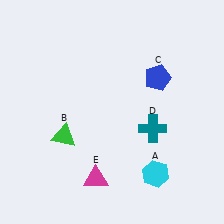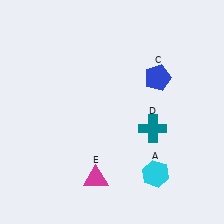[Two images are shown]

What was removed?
The green triangle (B) was removed in Image 2.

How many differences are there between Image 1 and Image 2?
There is 1 difference between the two images.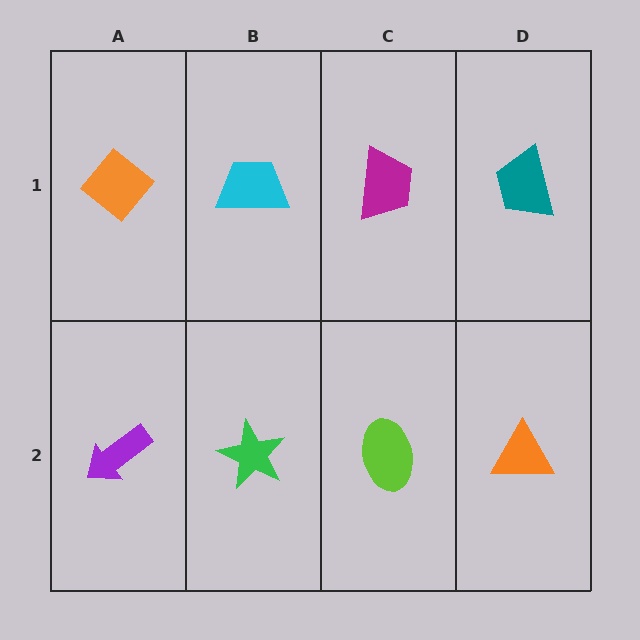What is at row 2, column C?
A lime ellipse.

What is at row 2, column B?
A green star.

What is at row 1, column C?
A magenta trapezoid.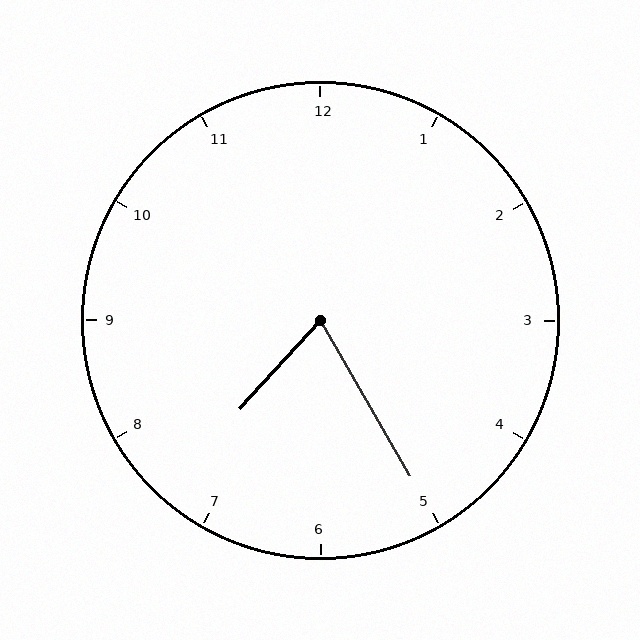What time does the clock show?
7:25.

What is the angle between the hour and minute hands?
Approximately 72 degrees.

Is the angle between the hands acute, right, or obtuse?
It is acute.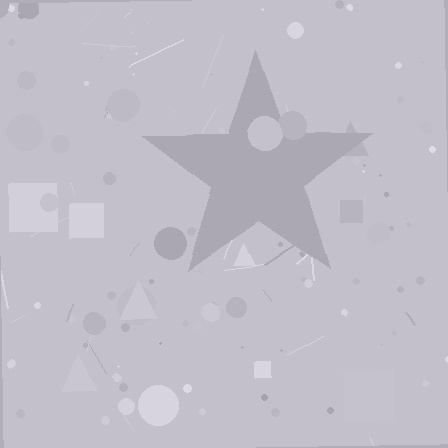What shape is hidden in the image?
A star is hidden in the image.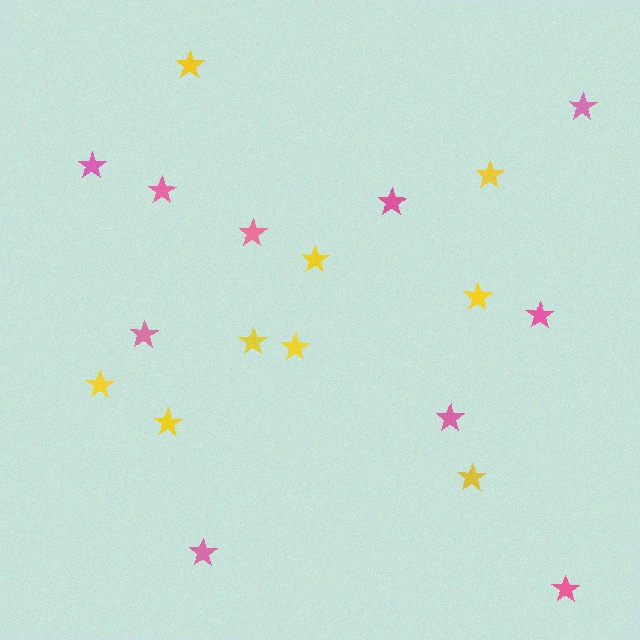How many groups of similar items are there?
There are 2 groups: one group of pink stars (10) and one group of yellow stars (9).